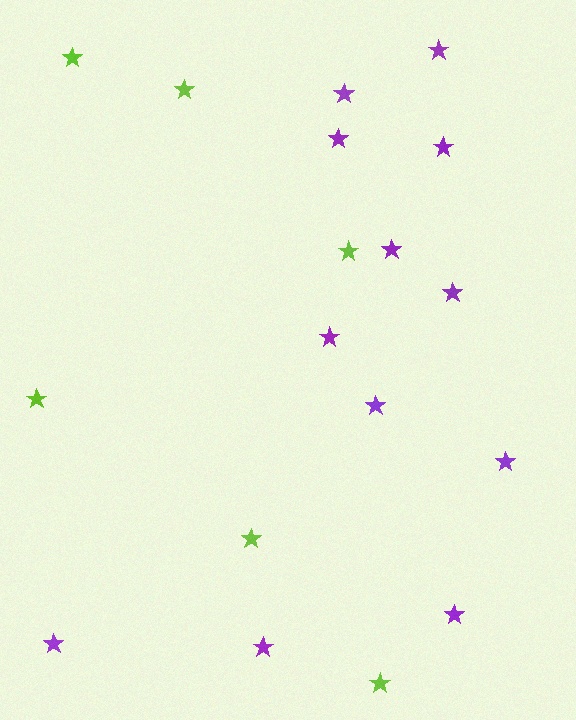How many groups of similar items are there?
There are 2 groups: one group of purple stars (12) and one group of lime stars (6).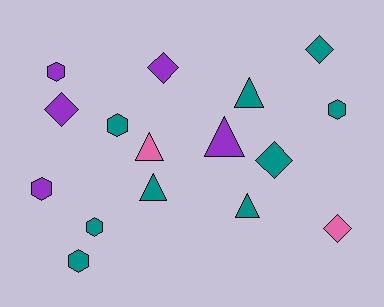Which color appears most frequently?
Teal, with 9 objects.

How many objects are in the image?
There are 16 objects.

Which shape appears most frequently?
Hexagon, with 6 objects.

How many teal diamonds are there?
There are 2 teal diamonds.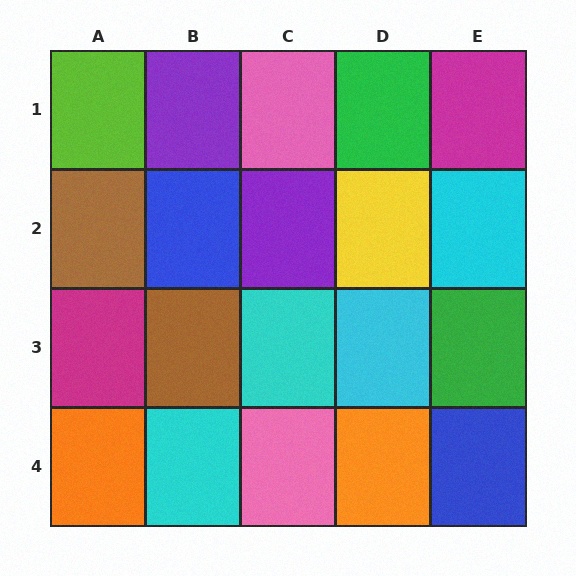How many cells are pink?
2 cells are pink.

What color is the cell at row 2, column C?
Purple.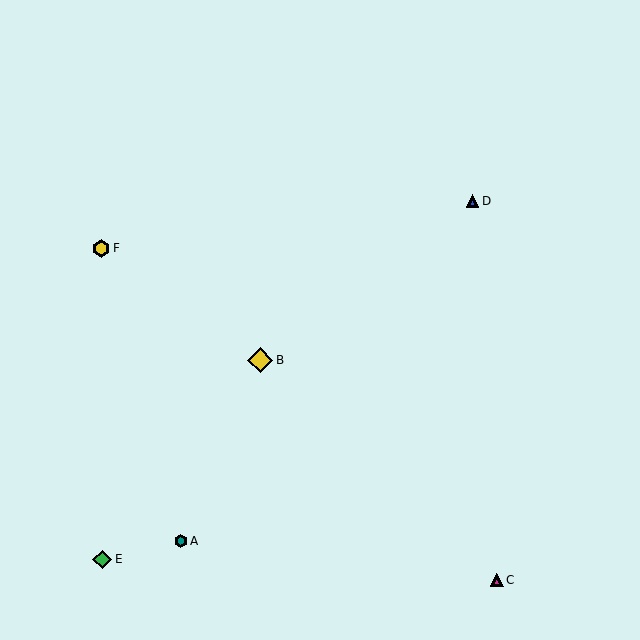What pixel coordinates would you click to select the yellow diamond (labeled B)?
Click at (260, 360) to select the yellow diamond B.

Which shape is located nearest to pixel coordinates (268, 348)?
The yellow diamond (labeled B) at (260, 360) is nearest to that location.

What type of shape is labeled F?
Shape F is a yellow hexagon.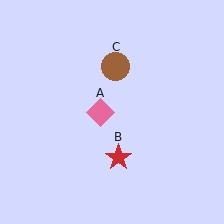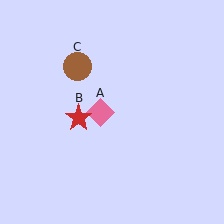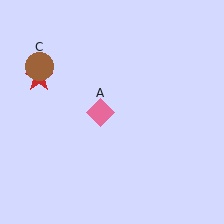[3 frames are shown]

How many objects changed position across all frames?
2 objects changed position: red star (object B), brown circle (object C).